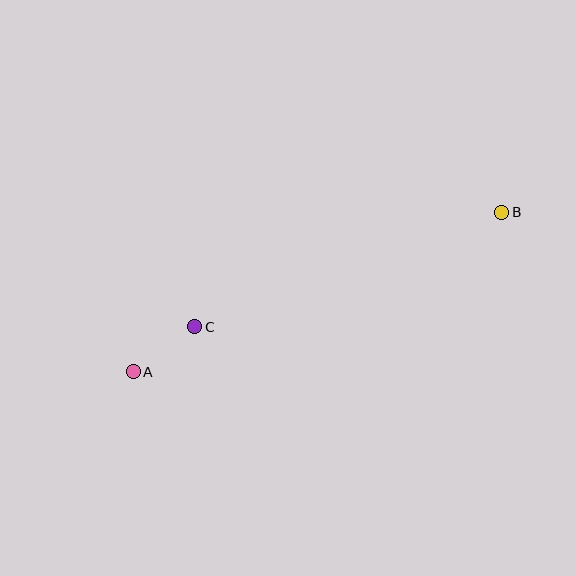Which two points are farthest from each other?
Points A and B are farthest from each other.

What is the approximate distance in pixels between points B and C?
The distance between B and C is approximately 328 pixels.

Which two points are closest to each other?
Points A and C are closest to each other.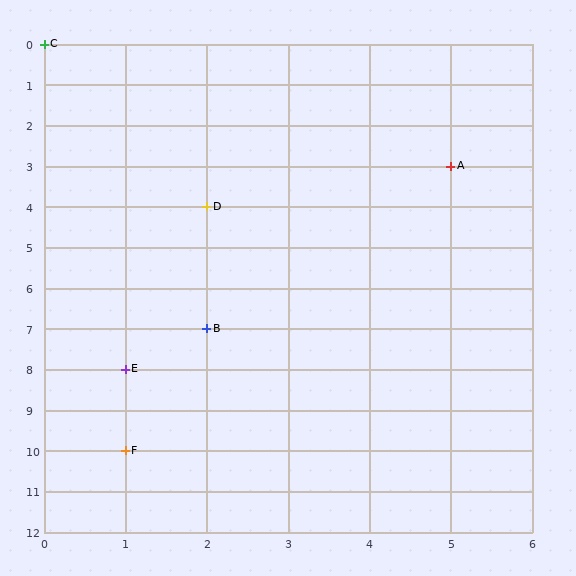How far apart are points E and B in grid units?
Points E and B are 1 column and 1 row apart (about 1.4 grid units diagonally).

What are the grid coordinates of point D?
Point D is at grid coordinates (2, 4).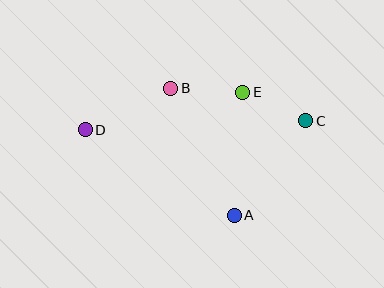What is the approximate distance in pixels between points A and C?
The distance between A and C is approximately 118 pixels.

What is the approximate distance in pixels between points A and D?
The distance between A and D is approximately 172 pixels.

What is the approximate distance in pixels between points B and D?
The distance between B and D is approximately 95 pixels.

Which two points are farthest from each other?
Points C and D are farthest from each other.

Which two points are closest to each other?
Points C and E are closest to each other.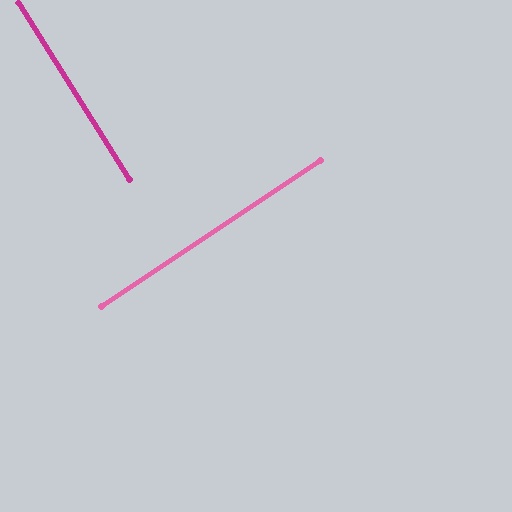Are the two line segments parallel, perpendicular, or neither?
Perpendicular — they meet at approximately 89°.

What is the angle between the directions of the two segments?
Approximately 89 degrees.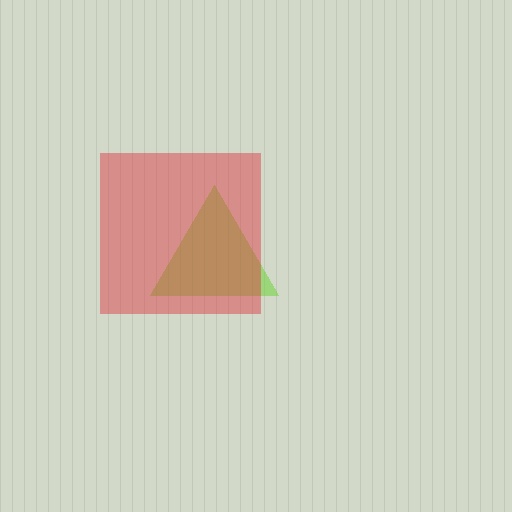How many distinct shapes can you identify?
There are 2 distinct shapes: a lime triangle, a red square.